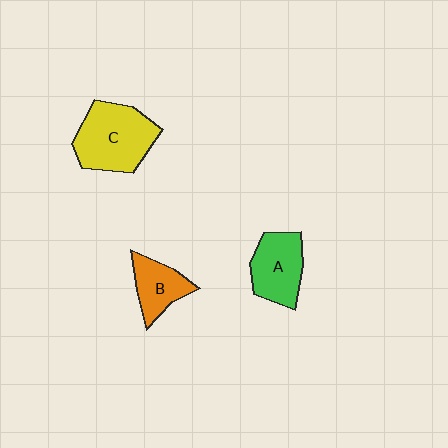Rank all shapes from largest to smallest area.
From largest to smallest: C (yellow), A (green), B (orange).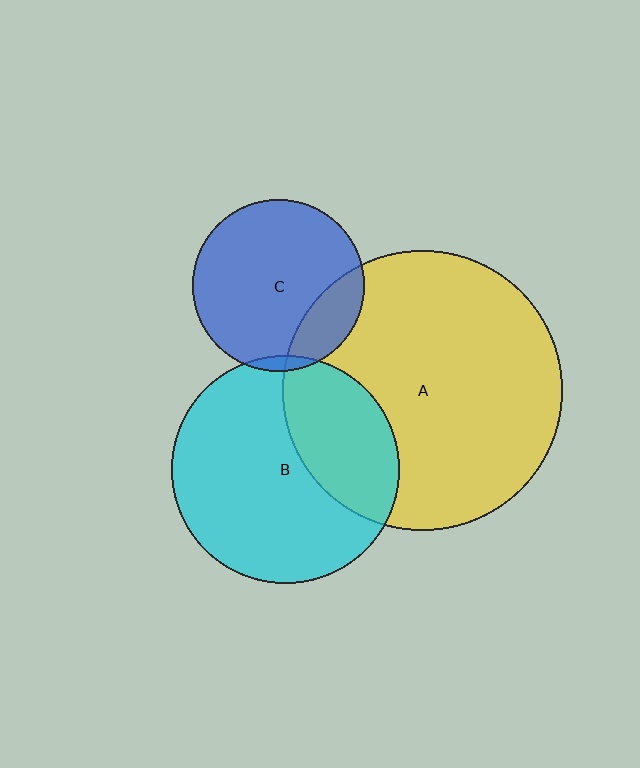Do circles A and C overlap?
Yes.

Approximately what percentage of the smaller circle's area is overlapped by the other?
Approximately 20%.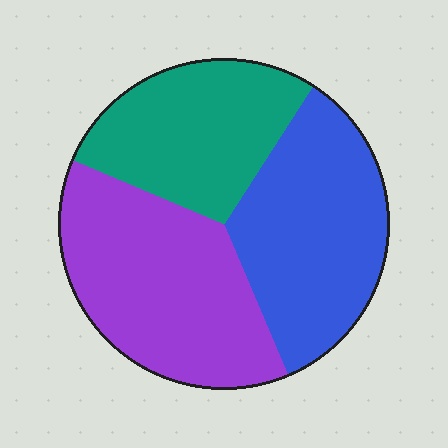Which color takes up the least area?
Teal, at roughly 30%.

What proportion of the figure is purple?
Purple takes up between a third and a half of the figure.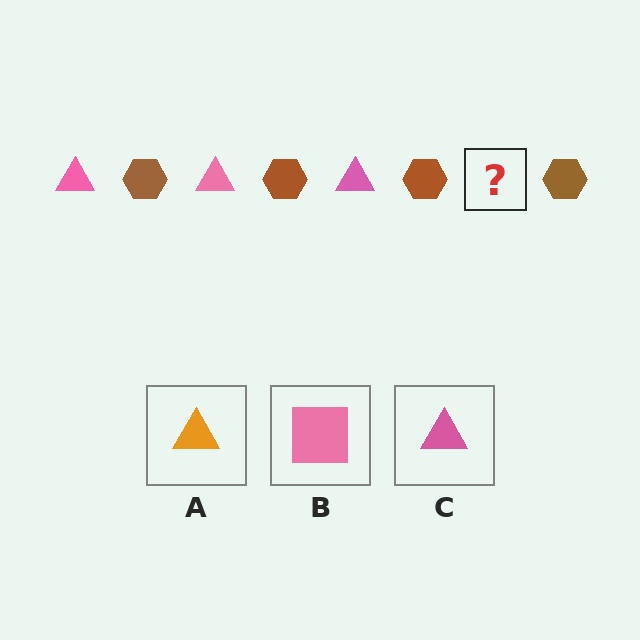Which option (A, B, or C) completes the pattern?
C.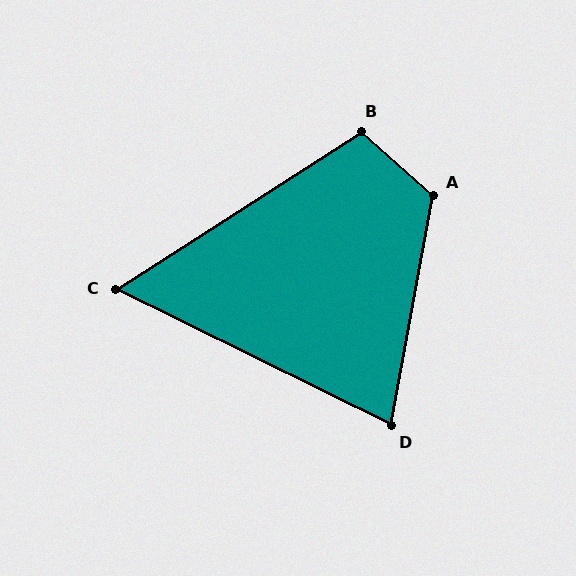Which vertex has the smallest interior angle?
C, at approximately 59 degrees.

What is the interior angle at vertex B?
Approximately 106 degrees (obtuse).